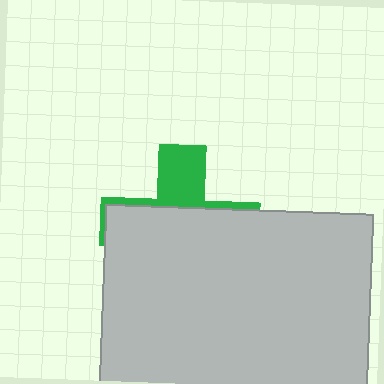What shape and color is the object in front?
The object in front is a light gray rectangle.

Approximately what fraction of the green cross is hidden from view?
Roughly 70% of the green cross is hidden behind the light gray rectangle.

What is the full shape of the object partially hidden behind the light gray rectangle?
The partially hidden object is a green cross.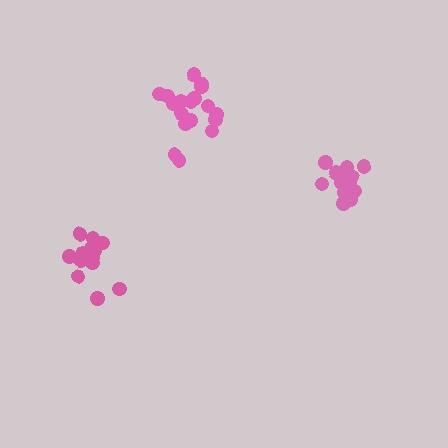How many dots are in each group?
Group 1: 13 dots, Group 2: 18 dots, Group 3: 13 dots (44 total).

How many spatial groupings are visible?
There are 3 spatial groupings.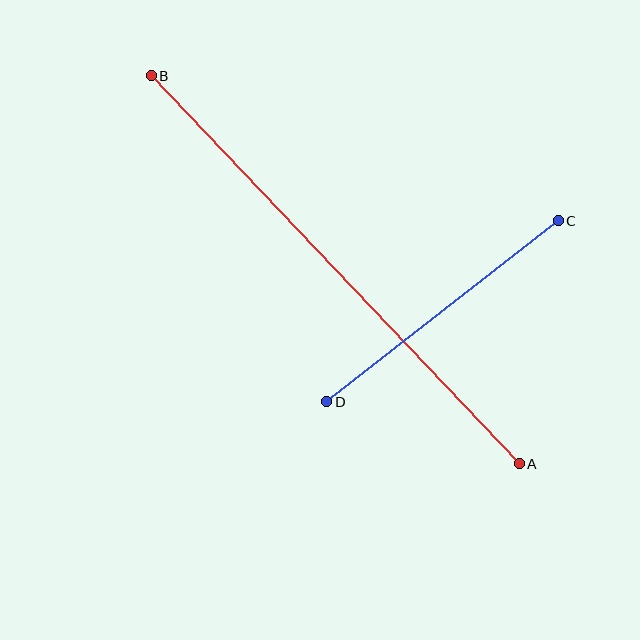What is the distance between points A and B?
The distance is approximately 535 pixels.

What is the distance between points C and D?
The distance is approximately 294 pixels.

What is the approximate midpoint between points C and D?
The midpoint is at approximately (443, 311) pixels.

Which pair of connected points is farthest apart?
Points A and B are farthest apart.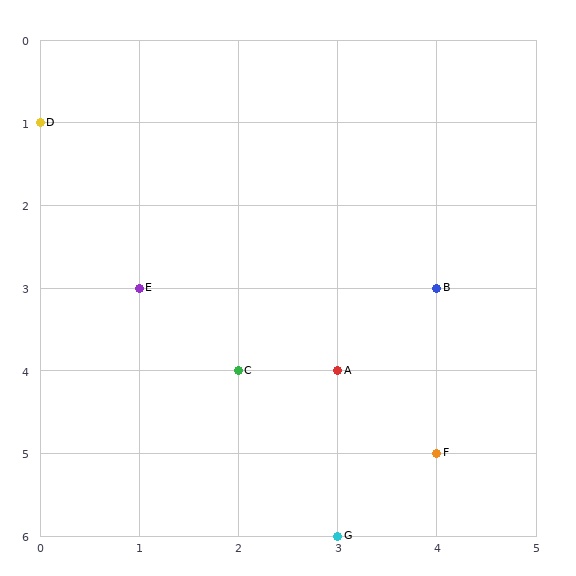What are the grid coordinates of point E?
Point E is at grid coordinates (1, 3).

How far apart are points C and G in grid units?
Points C and G are 1 column and 2 rows apart (about 2.2 grid units diagonally).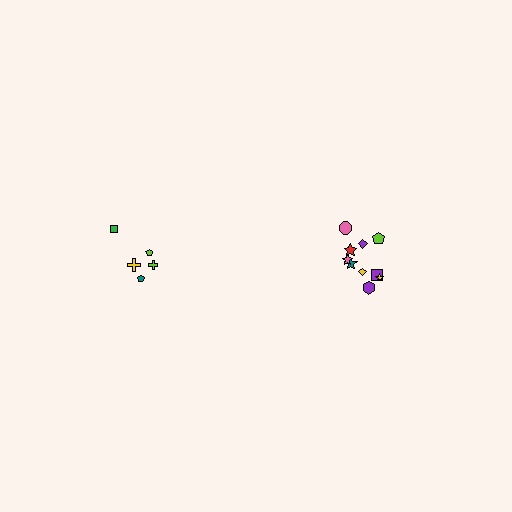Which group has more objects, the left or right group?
The right group.